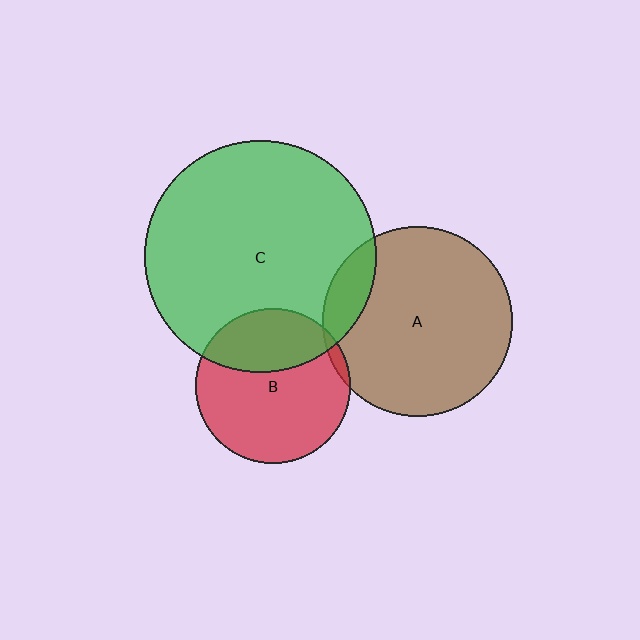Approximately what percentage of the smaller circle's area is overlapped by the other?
Approximately 5%.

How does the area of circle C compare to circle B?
Approximately 2.2 times.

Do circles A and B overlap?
Yes.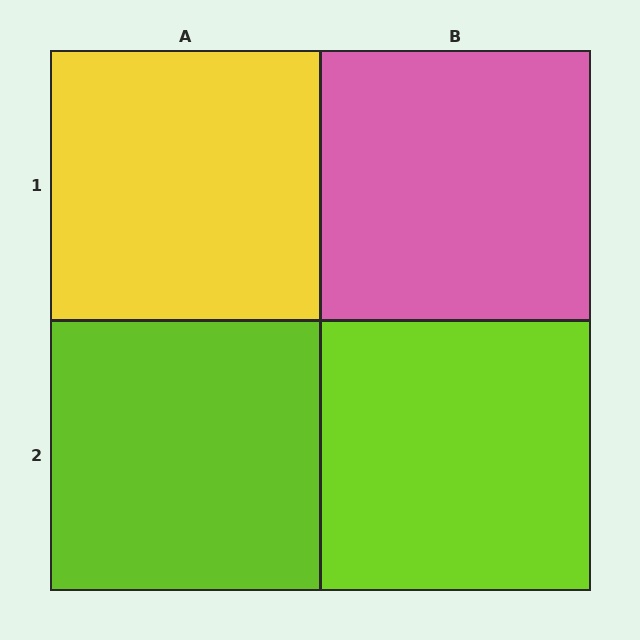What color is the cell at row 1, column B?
Pink.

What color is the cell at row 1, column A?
Yellow.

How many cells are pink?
1 cell is pink.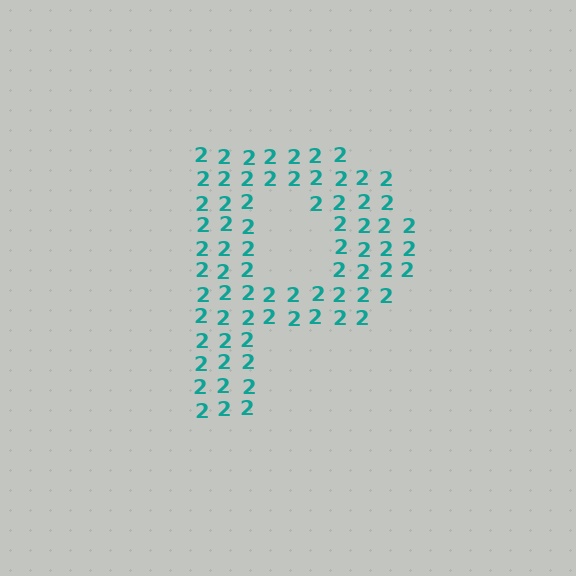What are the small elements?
The small elements are digit 2's.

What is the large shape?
The large shape is the letter P.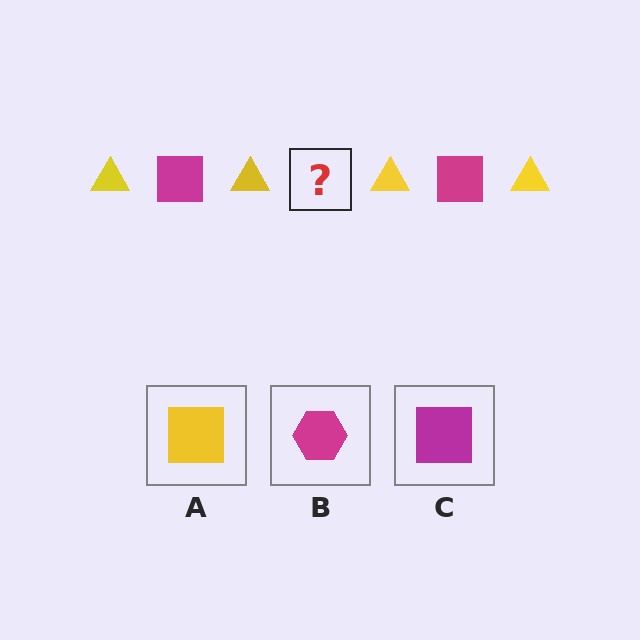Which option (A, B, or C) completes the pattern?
C.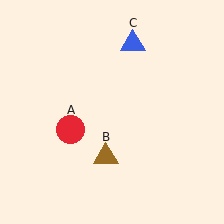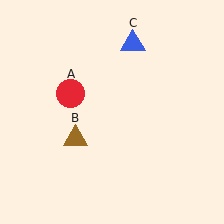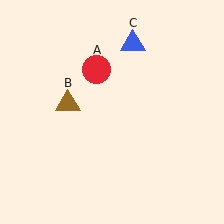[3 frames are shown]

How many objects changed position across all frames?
2 objects changed position: red circle (object A), brown triangle (object B).